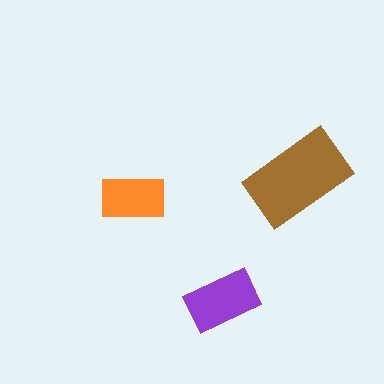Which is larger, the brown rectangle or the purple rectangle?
The brown one.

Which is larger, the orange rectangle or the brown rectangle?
The brown one.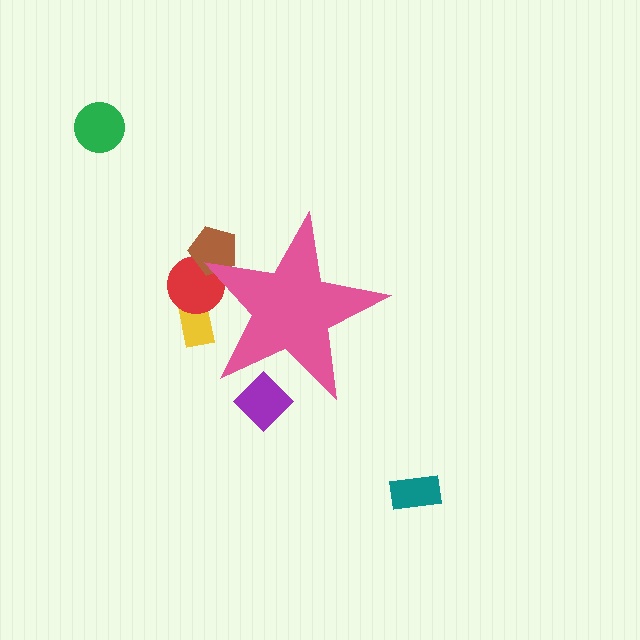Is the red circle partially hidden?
Yes, the red circle is partially hidden behind the pink star.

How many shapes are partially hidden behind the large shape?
4 shapes are partially hidden.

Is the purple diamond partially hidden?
Yes, the purple diamond is partially hidden behind the pink star.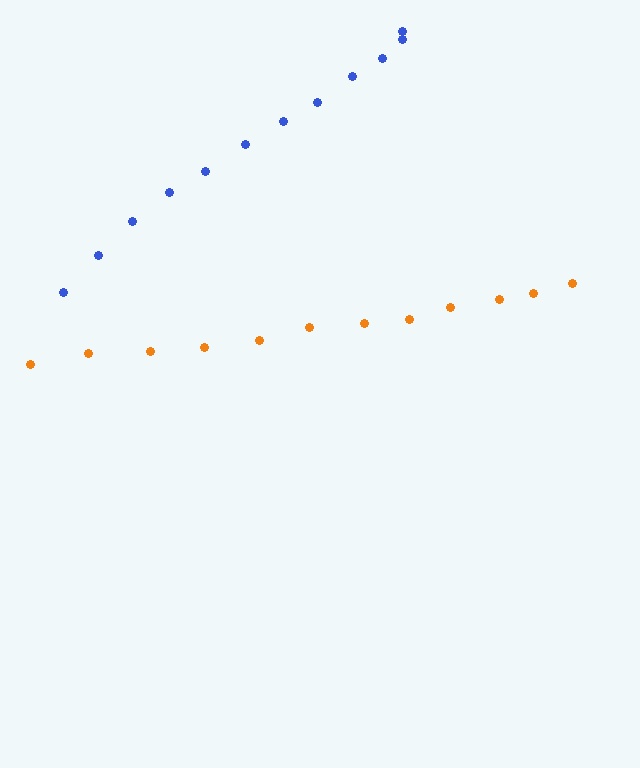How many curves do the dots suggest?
There are 2 distinct paths.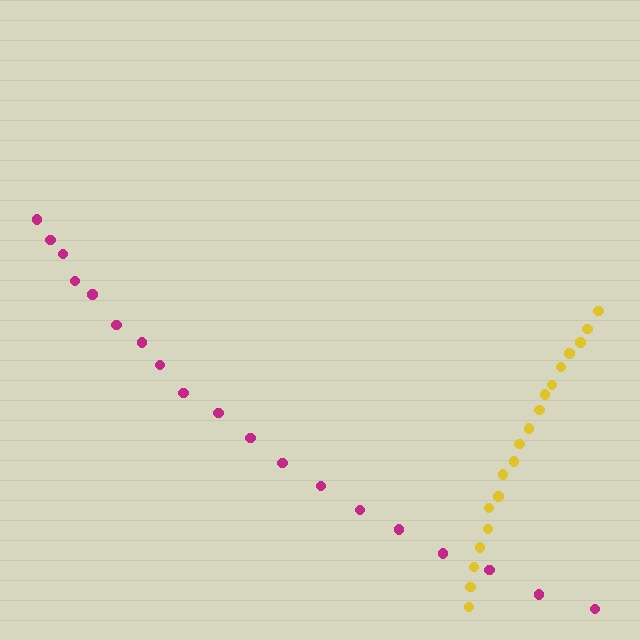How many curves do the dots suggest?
There are 2 distinct paths.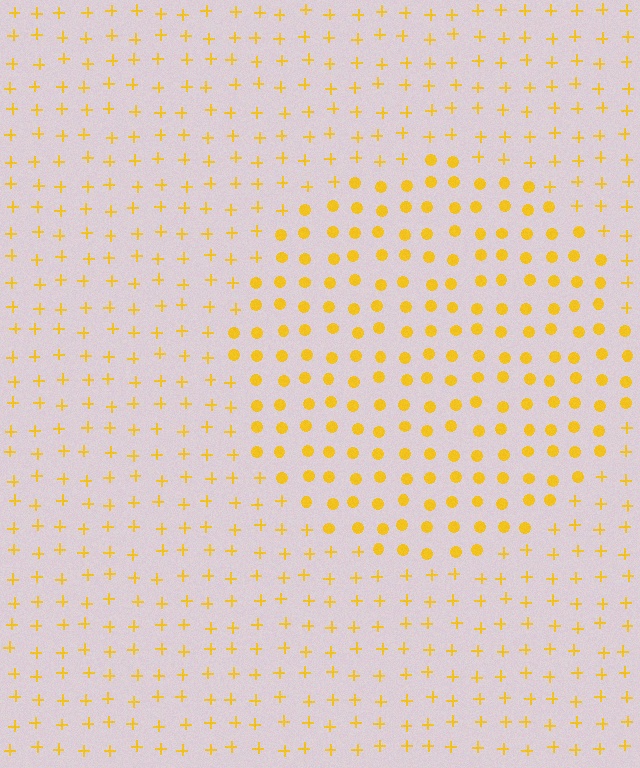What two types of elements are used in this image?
The image uses circles inside the circle region and plus signs outside it.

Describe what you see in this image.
The image is filled with small yellow elements arranged in a uniform grid. A circle-shaped region contains circles, while the surrounding area contains plus signs. The boundary is defined purely by the change in element shape.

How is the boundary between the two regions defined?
The boundary is defined by a change in element shape: circles inside vs. plus signs outside. All elements share the same color and spacing.